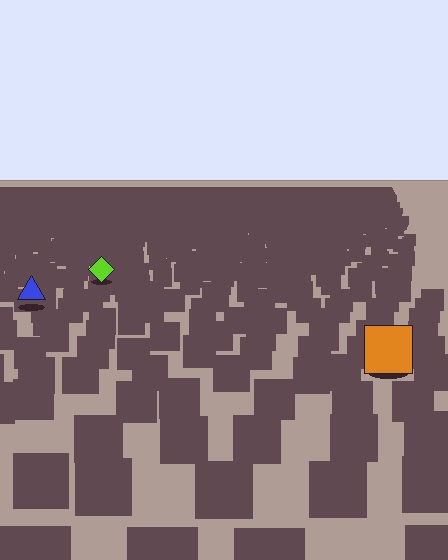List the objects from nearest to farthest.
From nearest to farthest: the orange square, the blue triangle, the lime diamond.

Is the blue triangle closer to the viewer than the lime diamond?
Yes. The blue triangle is closer — you can tell from the texture gradient: the ground texture is coarser near it.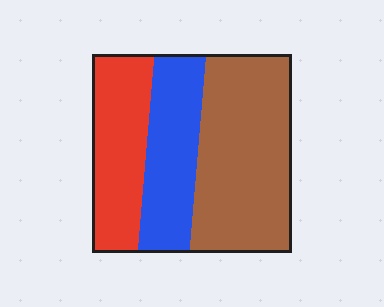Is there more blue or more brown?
Brown.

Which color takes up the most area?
Brown, at roughly 45%.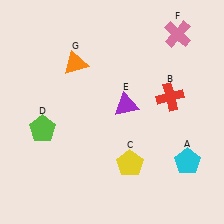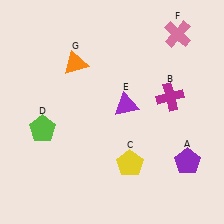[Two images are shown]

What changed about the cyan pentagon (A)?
In Image 1, A is cyan. In Image 2, it changed to purple.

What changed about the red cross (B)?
In Image 1, B is red. In Image 2, it changed to magenta.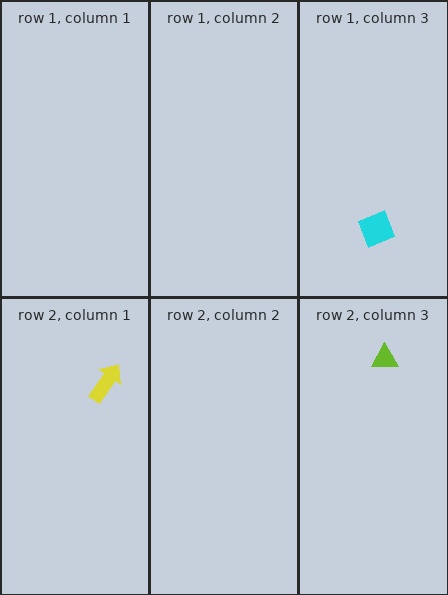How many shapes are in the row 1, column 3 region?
1.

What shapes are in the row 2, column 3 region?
The lime triangle.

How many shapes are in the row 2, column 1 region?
1.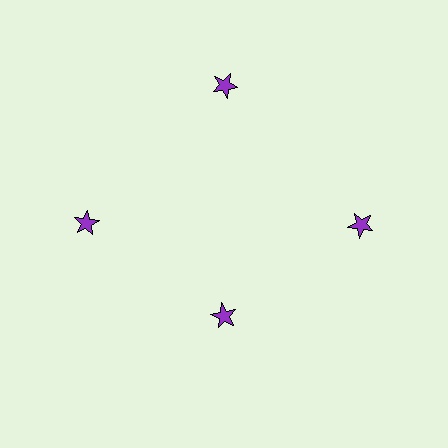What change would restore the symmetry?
The symmetry would be restored by moving it outward, back onto the ring so that all 4 stars sit at equal angles and equal distance from the center.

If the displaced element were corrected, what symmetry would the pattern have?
It would have 4-fold rotational symmetry — the pattern would map onto itself every 90 degrees.